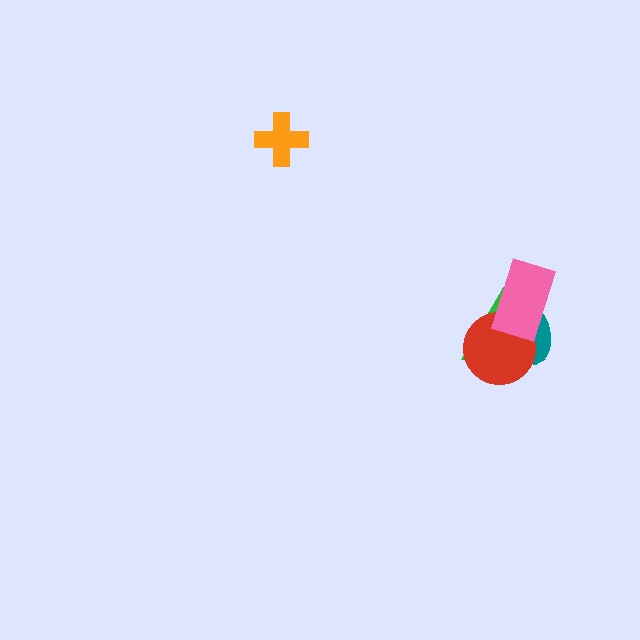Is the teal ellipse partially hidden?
Yes, it is partially covered by another shape.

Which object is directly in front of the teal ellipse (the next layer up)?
The red circle is directly in front of the teal ellipse.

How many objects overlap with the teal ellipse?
3 objects overlap with the teal ellipse.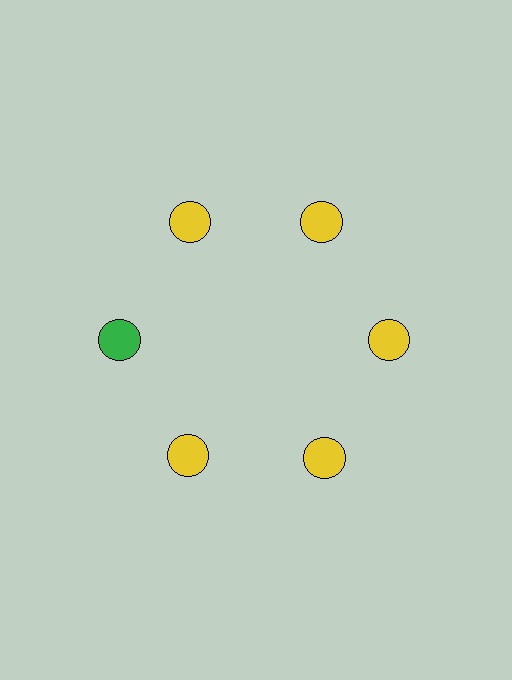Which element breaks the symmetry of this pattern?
The green circle at roughly the 9 o'clock position breaks the symmetry. All other shapes are yellow circles.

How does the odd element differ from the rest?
It has a different color: green instead of yellow.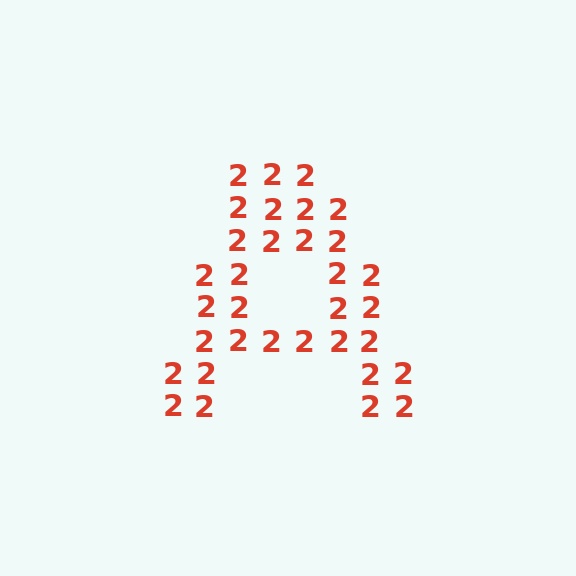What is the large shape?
The large shape is the letter A.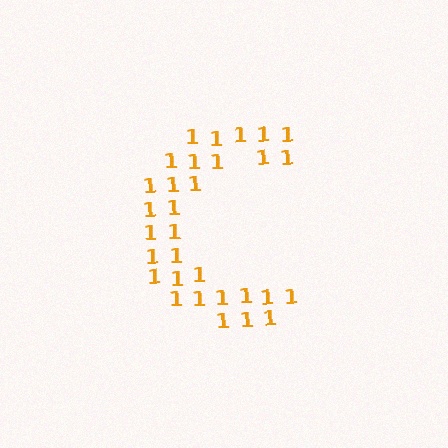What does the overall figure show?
The overall figure shows the letter C.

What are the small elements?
The small elements are digit 1's.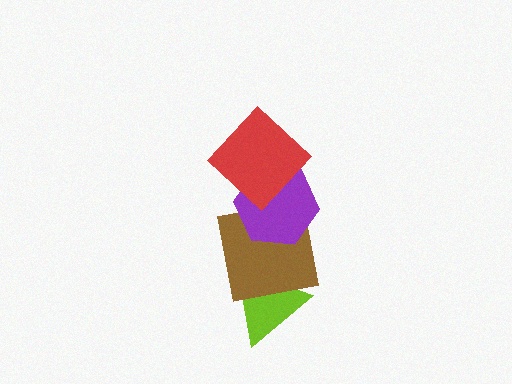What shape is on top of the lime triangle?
The brown square is on top of the lime triangle.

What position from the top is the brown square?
The brown square is 3rd from the top.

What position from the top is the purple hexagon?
The purple hexagon is 2nd from the top.